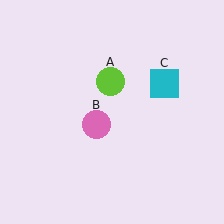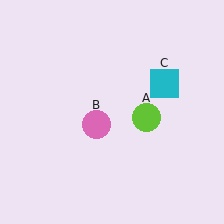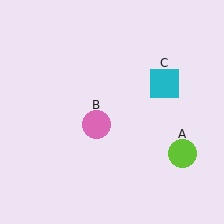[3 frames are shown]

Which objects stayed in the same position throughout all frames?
Pink circle (object B) and cyan square (object C) remained stationary.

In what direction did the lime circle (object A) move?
The lime circle (object A) moved down and to the right.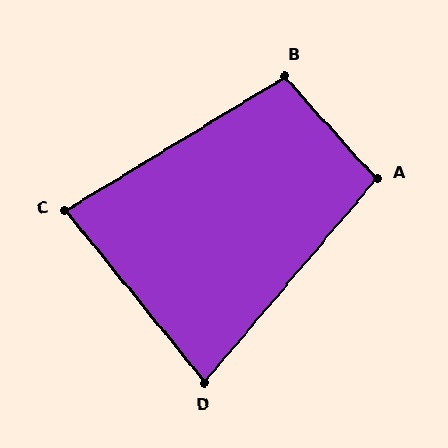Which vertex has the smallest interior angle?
D, at approximately 79 degrees.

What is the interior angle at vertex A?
Approximately 98 degrees (obtuse).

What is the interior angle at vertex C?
Approximately 82 degrees (acute).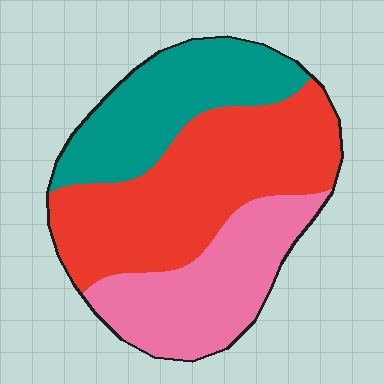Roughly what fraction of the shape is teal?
Teal covers roughly 25% of the shape.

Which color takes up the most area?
Red, at roughly 45%.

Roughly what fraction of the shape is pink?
Pink covers 28% of the shape.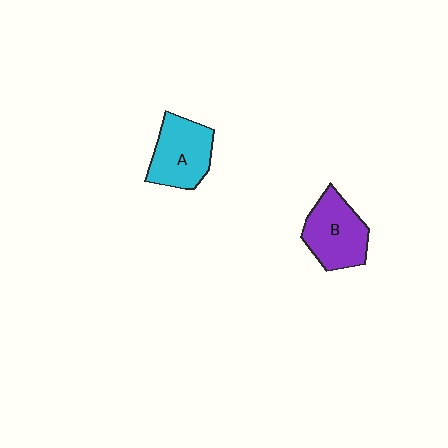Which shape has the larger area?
Shape B (purple).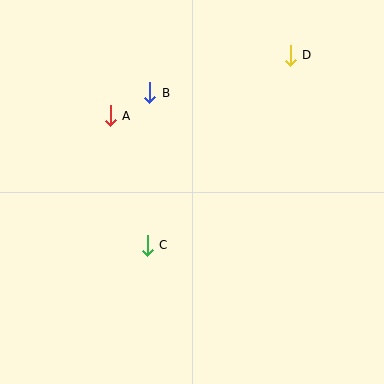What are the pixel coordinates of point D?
Point D is at (290, 55).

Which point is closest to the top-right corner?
Point D is closest to the top-right corner.